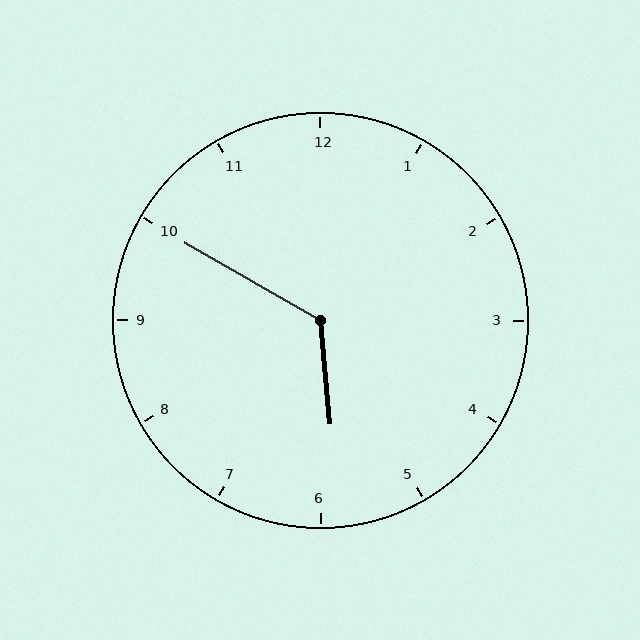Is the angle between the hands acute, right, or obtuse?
It is obtuse.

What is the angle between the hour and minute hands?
Approximately 125 degrees.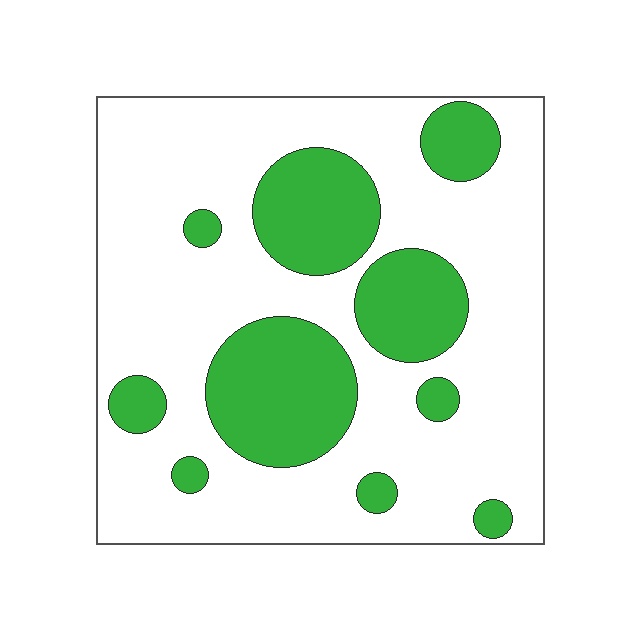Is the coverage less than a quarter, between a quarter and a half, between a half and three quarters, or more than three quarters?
Between a quarter and a half.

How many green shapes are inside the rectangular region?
10.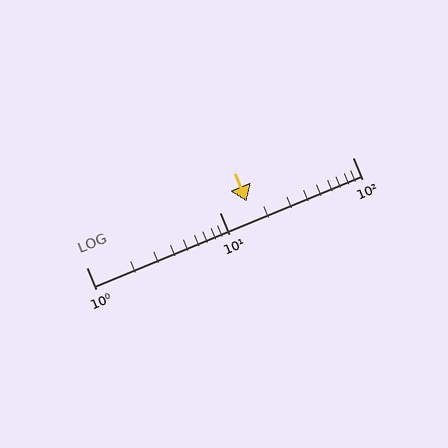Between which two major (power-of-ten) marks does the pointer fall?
The pointer is between 10 and 100.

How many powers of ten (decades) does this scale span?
The scale spans 2 decades, from 1 to 100.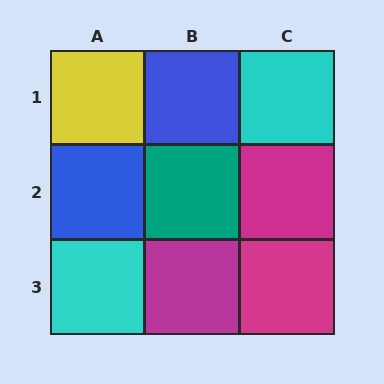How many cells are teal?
1 cell is teal.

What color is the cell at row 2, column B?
Teal.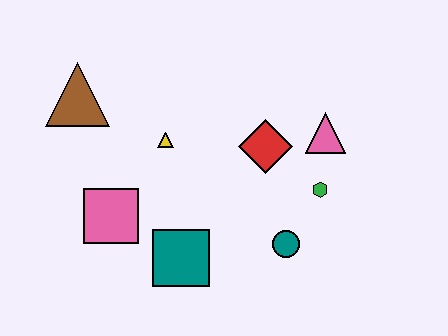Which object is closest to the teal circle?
The green hexagon is closest to the teal circle.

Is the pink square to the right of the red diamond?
No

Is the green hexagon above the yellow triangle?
No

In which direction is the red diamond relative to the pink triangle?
The red diamond is to the left of the pink triangle.